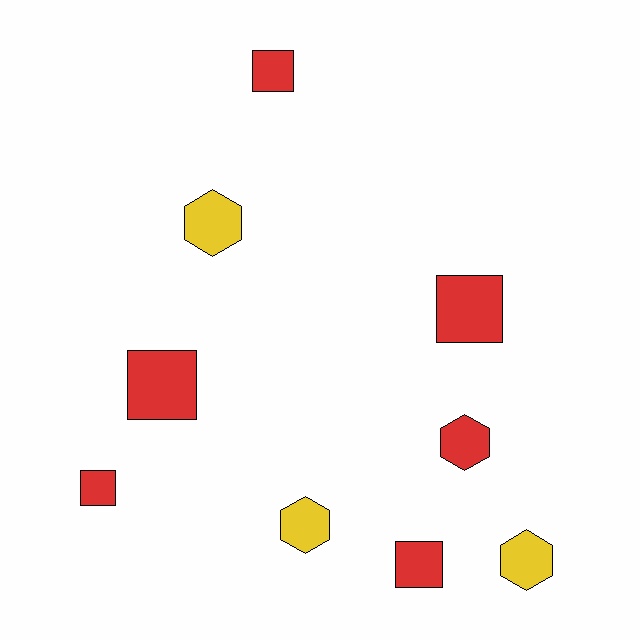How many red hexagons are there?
There is 1 red hexagon.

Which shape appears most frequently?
Square, with 5 objects.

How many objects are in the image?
There are 9 objects.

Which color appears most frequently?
Red, with 6 objects.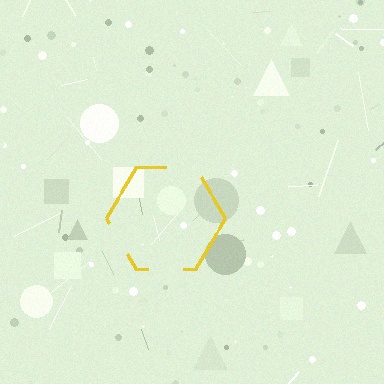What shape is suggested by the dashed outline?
The dashed outline suggests a hexagon.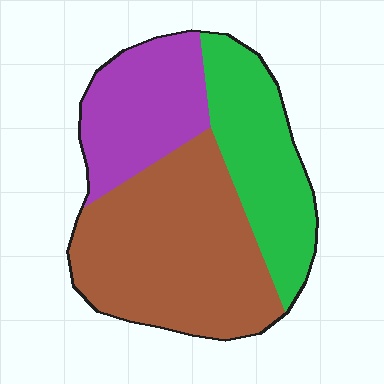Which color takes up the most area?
Brown, at roughly 50%.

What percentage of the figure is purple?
Purple covers about 25% of the figure.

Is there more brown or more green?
Brown.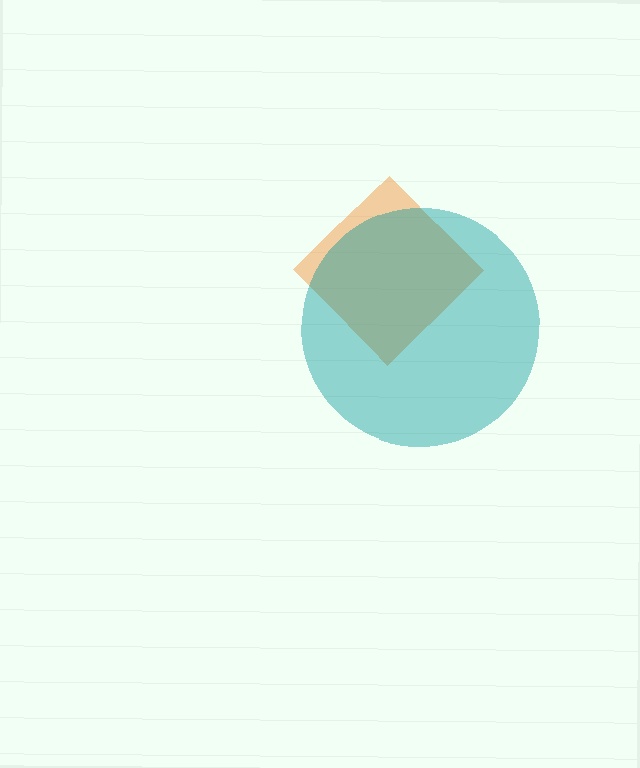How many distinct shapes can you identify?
There are 2 distinct shapes: an orange diamond, a teal circle.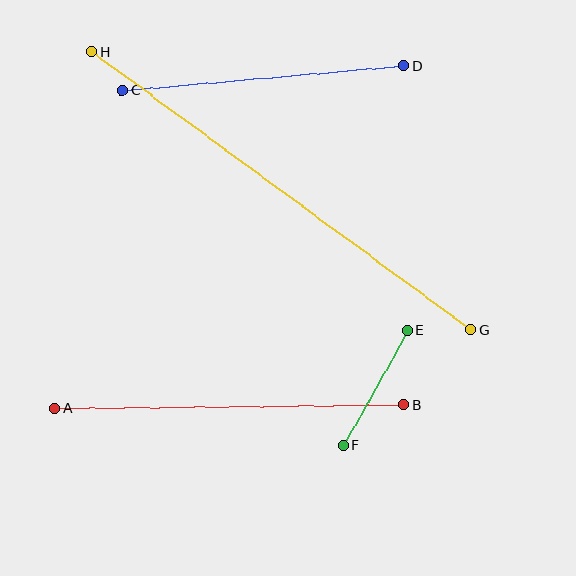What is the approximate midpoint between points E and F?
The midpoint is at approximately (375, 388) pixels.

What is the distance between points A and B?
The distance is approximately 349 pixels.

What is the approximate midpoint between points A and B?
The midpoint is at approximately (229, 406) pixels.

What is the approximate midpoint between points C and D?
The midpoint is at approximately (263, 78) pixels.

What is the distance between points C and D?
The distance is approximately 282 pixels.